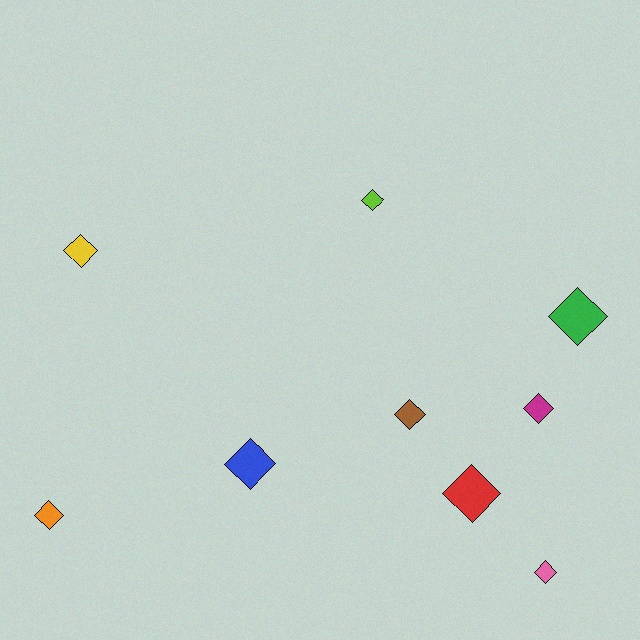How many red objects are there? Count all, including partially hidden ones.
There is 1 red object.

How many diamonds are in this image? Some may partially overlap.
There are 9 diamonds.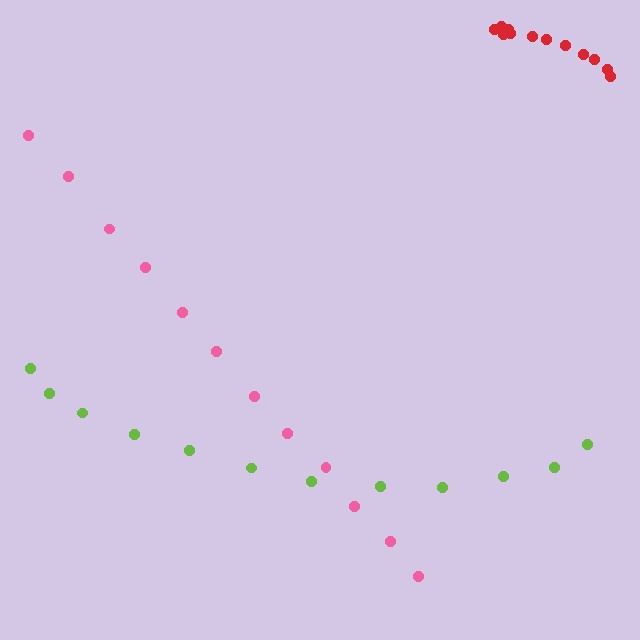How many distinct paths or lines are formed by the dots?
There are 3 distinct paths.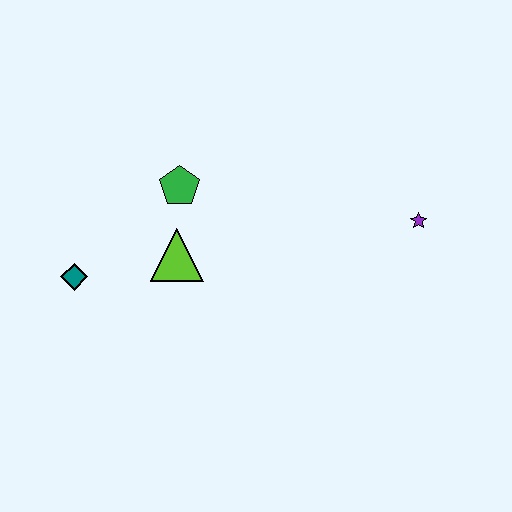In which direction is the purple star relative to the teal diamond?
The purple star is to the right of the teal diamond.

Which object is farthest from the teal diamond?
The purple star is farthest from the teal diamond.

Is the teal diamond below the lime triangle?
Yes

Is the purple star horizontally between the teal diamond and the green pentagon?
No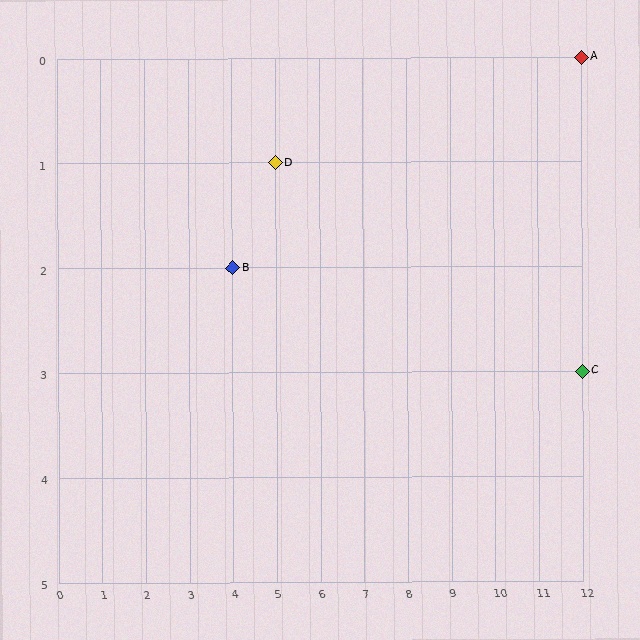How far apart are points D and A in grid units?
Points D and A are 7 columns and 1 row apart (about 7.1 grid units diagonally).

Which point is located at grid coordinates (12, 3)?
Point C is at (12, 3).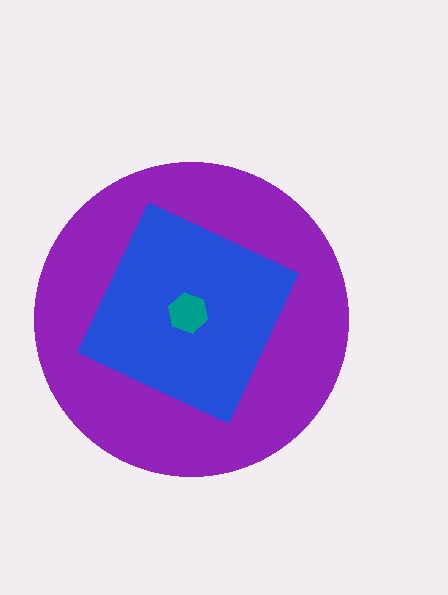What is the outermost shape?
The purple circle.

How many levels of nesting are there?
3.